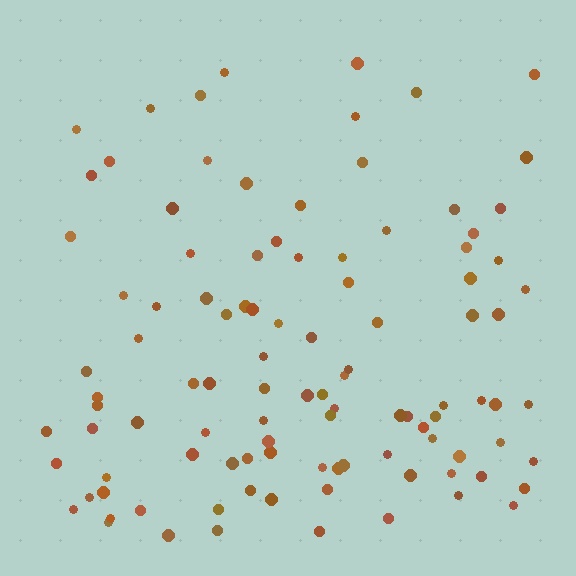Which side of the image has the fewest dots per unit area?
The top.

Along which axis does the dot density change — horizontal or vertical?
Vertical.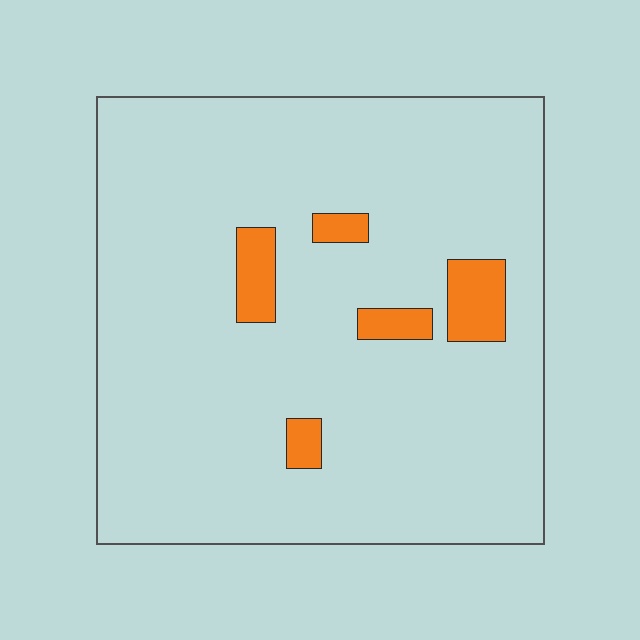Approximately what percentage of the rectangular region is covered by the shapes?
Approximately 5%.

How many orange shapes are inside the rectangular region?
5.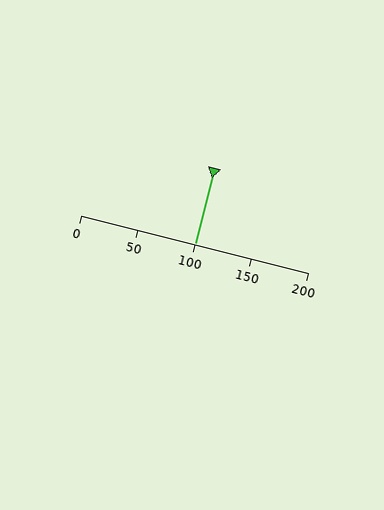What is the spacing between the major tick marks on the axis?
The major ticks are spaced 50 apart.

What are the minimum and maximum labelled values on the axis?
The axis runs from 0 to 200.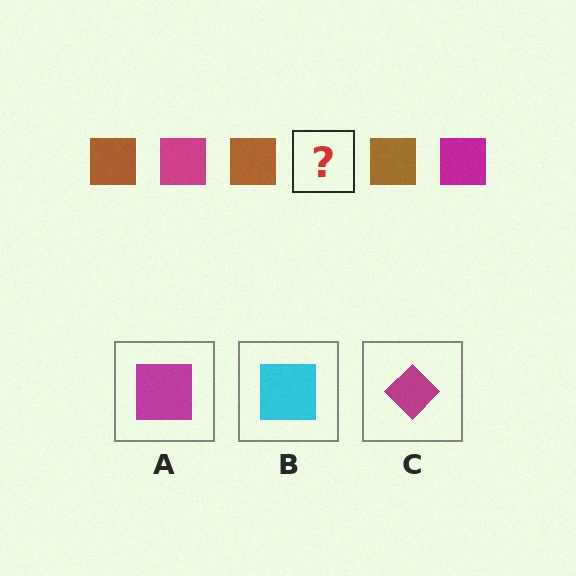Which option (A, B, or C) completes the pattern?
A.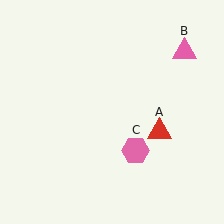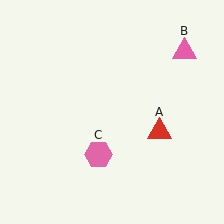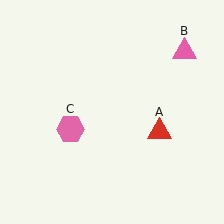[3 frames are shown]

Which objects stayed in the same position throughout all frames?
Red triangle (object A) and pink triangle (object B) remained stationary.